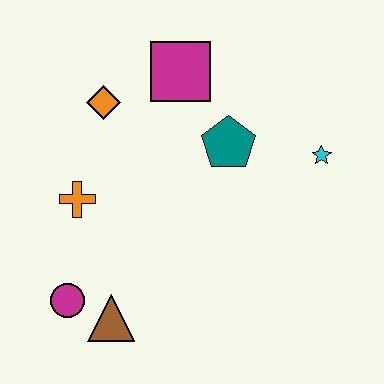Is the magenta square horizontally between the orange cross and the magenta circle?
No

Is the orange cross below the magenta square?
Yes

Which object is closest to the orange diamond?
The magenta square is closest to the orange diamond.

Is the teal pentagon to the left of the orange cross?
No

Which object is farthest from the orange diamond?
The cyan star is farthest from the orange diamond.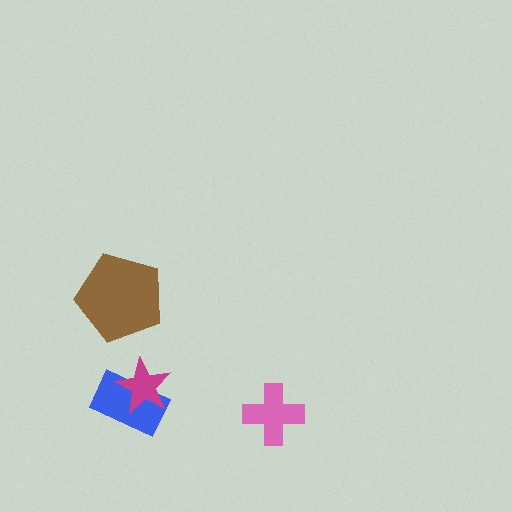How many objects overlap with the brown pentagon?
0 objects overlap with the brown pentagon.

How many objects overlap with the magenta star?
1 object overlaps with the magenta star.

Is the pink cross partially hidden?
No, no other shape covers it.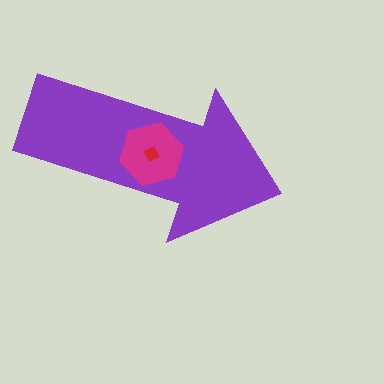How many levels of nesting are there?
3.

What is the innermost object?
The red diamond.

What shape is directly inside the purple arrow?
The magenta hexagon.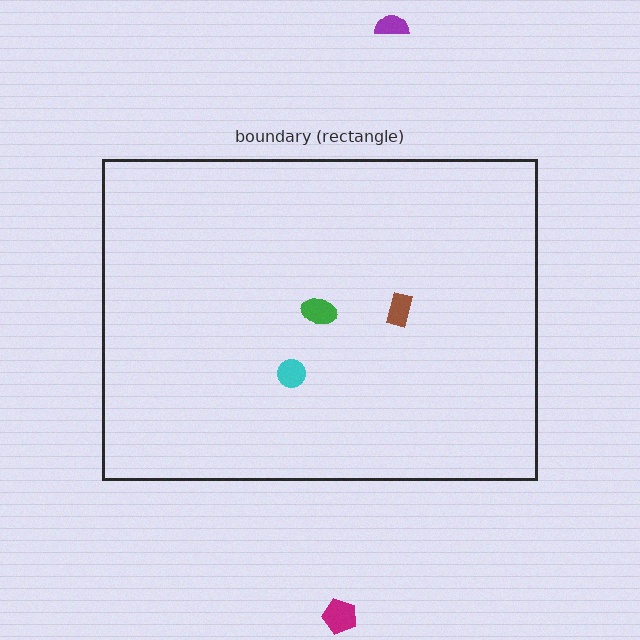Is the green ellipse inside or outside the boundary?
Inside.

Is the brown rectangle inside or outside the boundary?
Inside.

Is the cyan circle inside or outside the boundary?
Inside.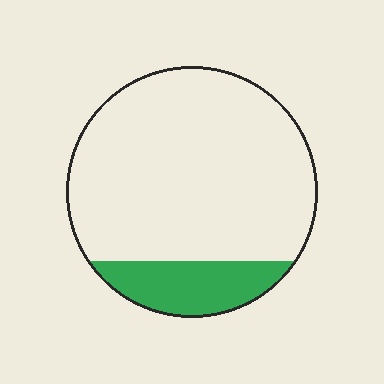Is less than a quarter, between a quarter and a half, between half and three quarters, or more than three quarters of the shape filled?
Less than a quarter.